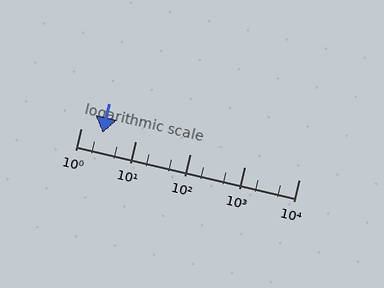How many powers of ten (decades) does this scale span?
The scale spans 4 decades, from 1 to 10000.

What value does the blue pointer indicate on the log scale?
The pointer indicates approximately 2.5.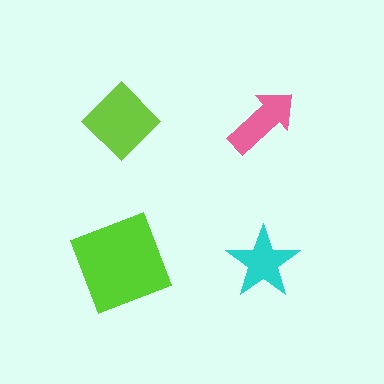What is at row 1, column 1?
A lime diamond.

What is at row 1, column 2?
A pink arrow.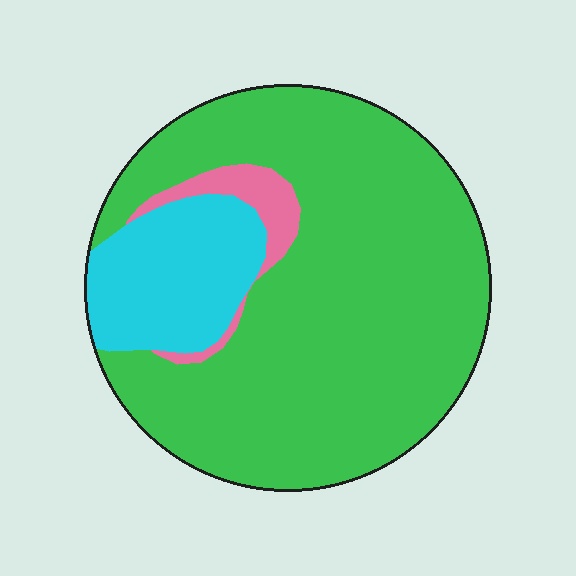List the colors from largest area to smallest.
From largest to smallest: green, cyan, pink.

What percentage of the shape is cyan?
Cyan takes up less than a quarter of the shape.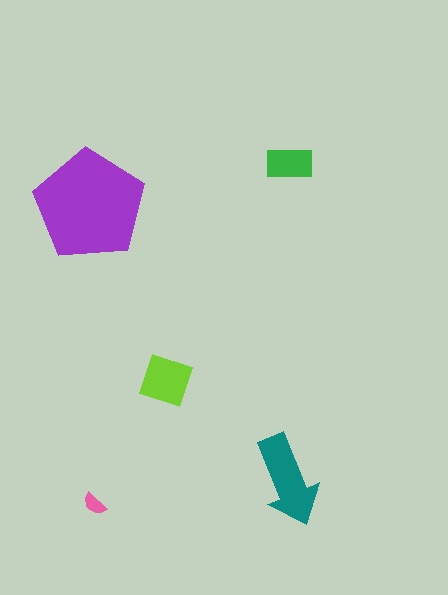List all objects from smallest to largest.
The pink semicircle, the green rectangle, the lime diamond, the teal arrow, the purple pentagon.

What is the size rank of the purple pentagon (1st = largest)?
1st.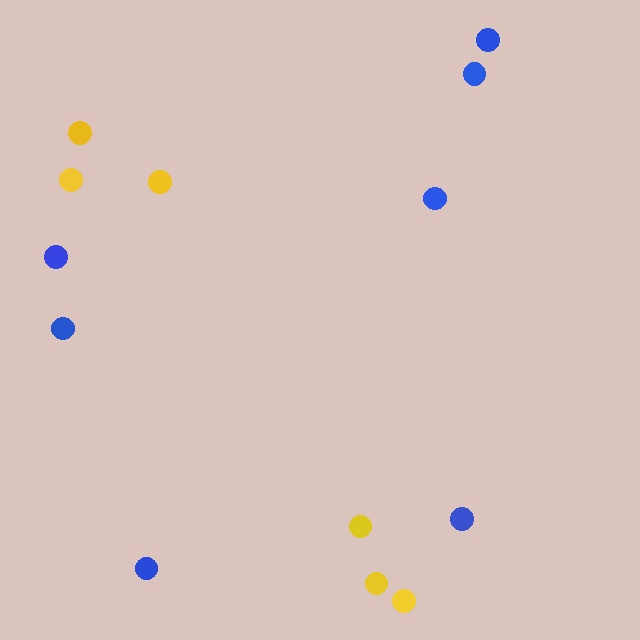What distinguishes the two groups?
There are 2 groups: one group of yellow circles (6) and one group of blue circles (7).